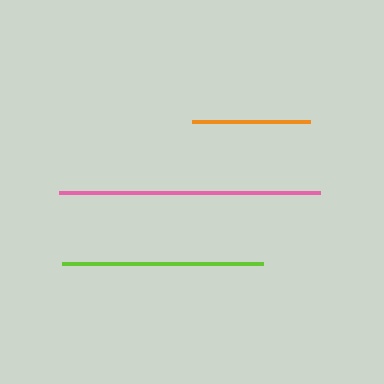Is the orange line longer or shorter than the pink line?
The pink line is longer than the orange line.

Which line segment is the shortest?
The orange line is the shortest at approximately 118 pixels.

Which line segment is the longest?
The pink line is the longest at approximately 261 pixels.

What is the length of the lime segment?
The lime segment is approximately 200 pixels long.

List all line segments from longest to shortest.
From longest to shortest: pink, lime, orange.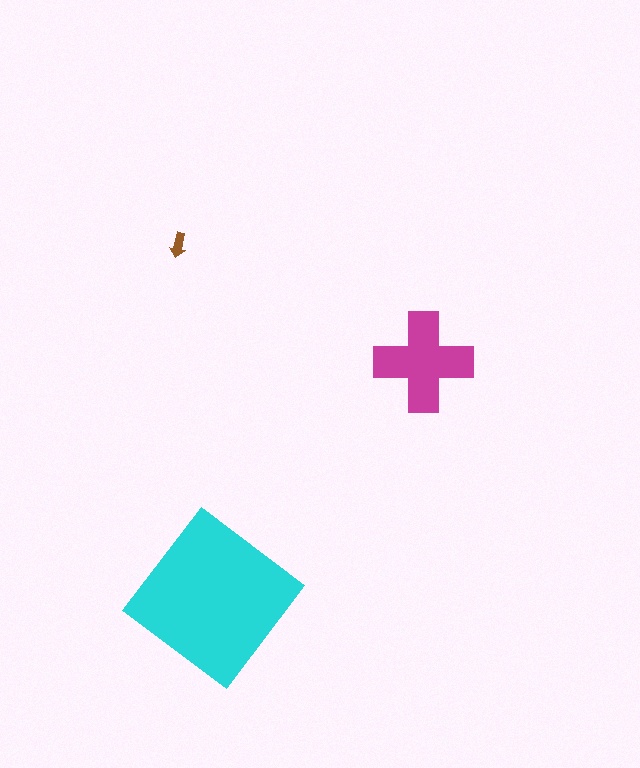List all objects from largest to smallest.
The cyan diamond, the magenta cross, the brown arrow.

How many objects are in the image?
There are 3 objects in the image.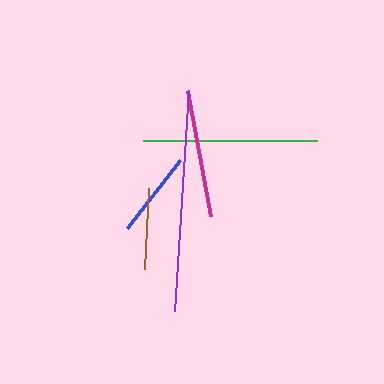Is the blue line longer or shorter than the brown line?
The blue line is longer than the brown line.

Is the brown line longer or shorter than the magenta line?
The magenta line is longer than the brown line.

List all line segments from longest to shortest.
From longest to shortest: purple, green, magenta, blue, brown.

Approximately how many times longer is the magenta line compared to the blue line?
The magenta line is approximately 1.5 times the length of the blue line.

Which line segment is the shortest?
The brown line is the shortest at approximately 81 pixels.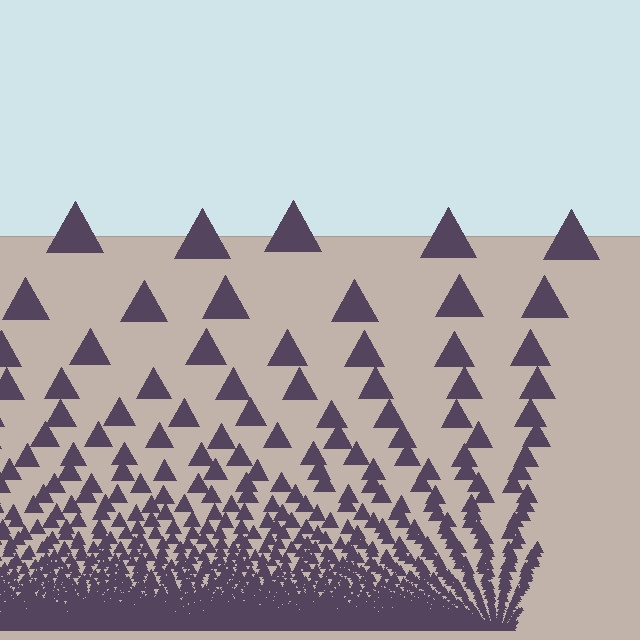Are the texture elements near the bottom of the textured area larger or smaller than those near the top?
Smaller. The gradient is inverted — elements near the bottom are smaller and denser.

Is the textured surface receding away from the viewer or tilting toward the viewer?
The surface appears to tilt toward the viewer. Texture elements get larger and sparser toward the top.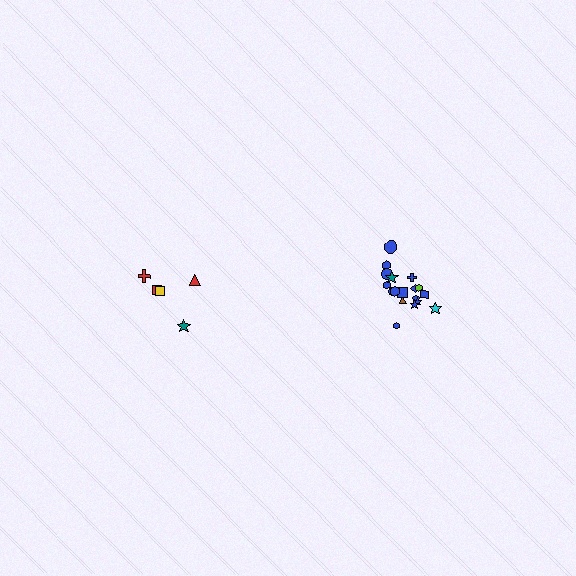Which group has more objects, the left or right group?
The right group.